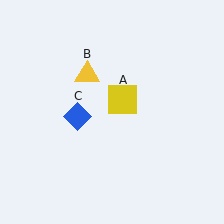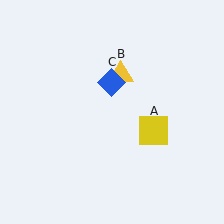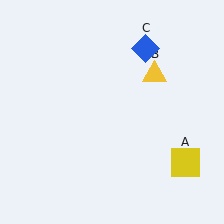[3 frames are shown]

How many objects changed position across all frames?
3 objects changed position: yellow square (object A), yellow triangle (object B), blue diamond (object C).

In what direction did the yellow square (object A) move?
The yellow square (object A) moved down and to the right.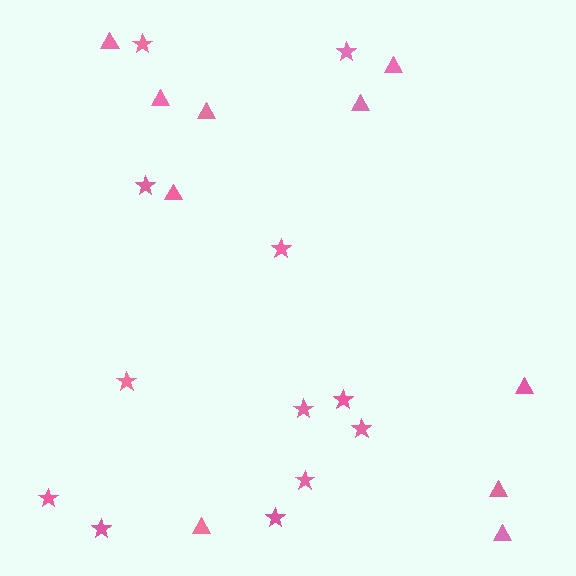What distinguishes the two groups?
There are 2 groups: one group of stars (12) and one group of triangles (10).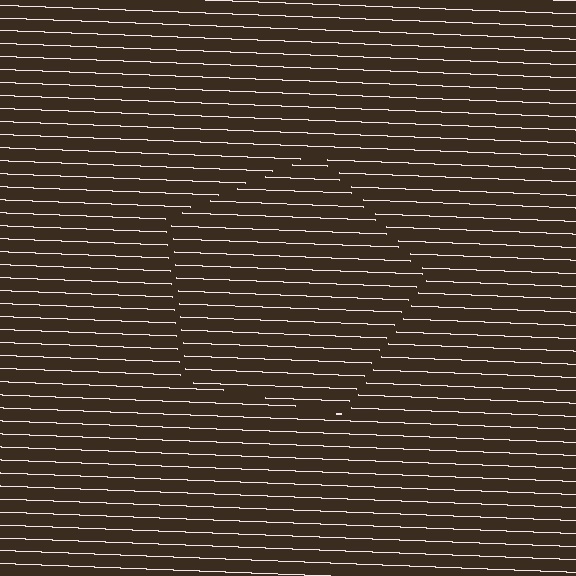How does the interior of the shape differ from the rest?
The interior of the shape contains the same grating, shifted by half a period — the contour is defined by the phase discontinuity where line-ends from the inner and outer gratings abut.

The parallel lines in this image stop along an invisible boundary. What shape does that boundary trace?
An illusory pentagon. The interior of the shape contains the same grating, shifted by half a period — the contour is defined by the phase discontinuity where line-ends from the inner and outer gratings abut.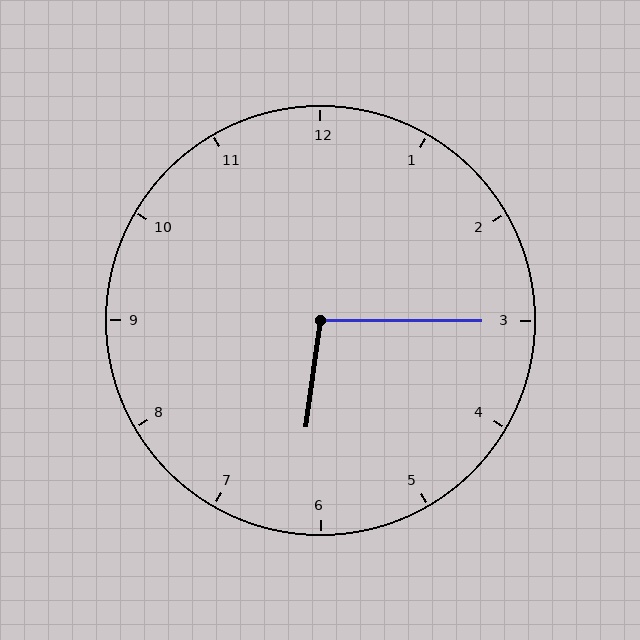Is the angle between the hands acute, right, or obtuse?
It is obtuse.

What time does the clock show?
6:15.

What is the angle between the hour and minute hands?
Approximately 98 degrees.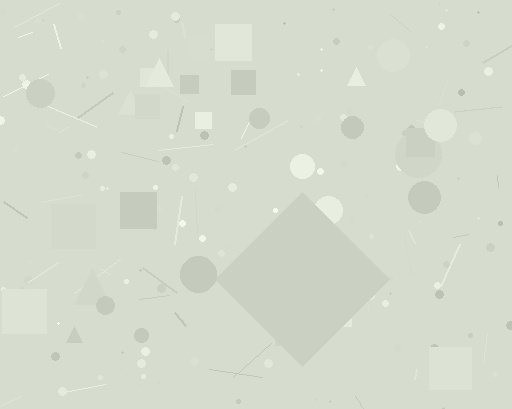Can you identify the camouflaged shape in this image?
The camouflaged shape is a diamond.